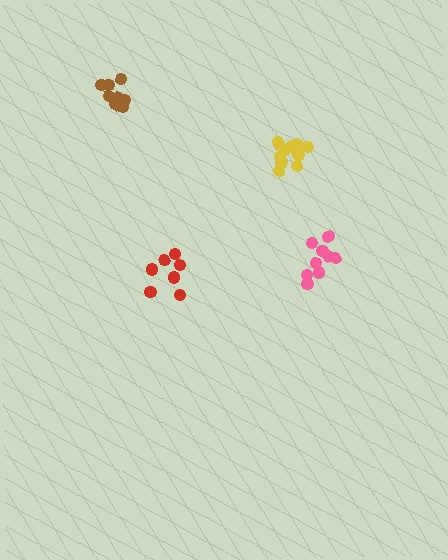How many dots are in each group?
Group 1: 9 dots, Group 2: 7 dots, Group 3: 10 dots, Group 4: 12 dots (38 total).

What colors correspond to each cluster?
The clusters are colored: pink, red, brown, yellow.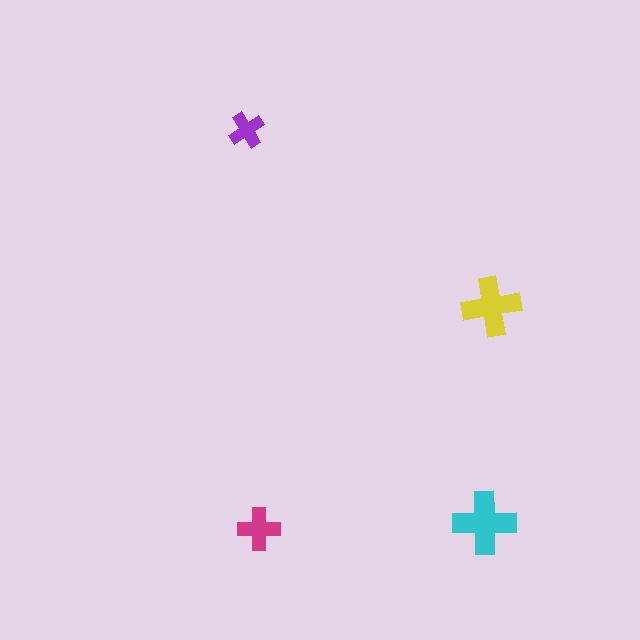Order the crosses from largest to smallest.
the cyan one, the yellow one, the magenta one, the purple one.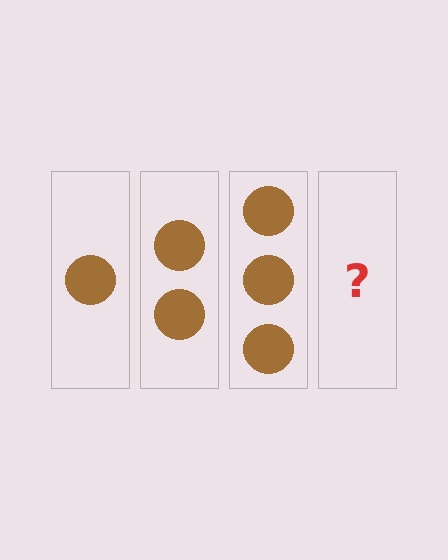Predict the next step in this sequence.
The next step is 4 circles.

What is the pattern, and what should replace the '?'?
The pattern is that each step adds one more circle. The '?' should be 4 circles.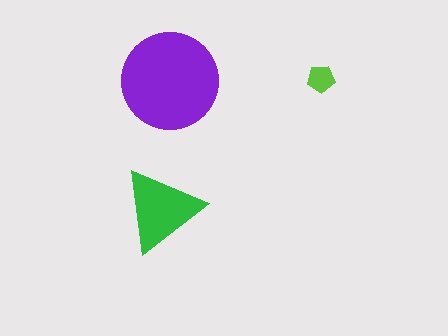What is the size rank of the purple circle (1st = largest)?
1st.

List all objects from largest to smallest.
The purple circle, the green triangle, the lime pentagon.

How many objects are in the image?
There are 3 objects in the image.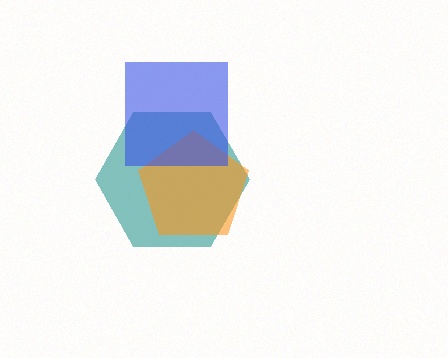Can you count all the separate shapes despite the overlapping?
Yes, there are 3 separate shapes.